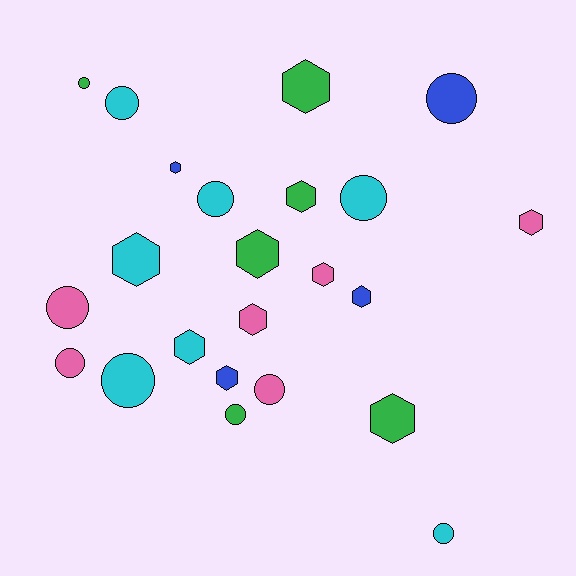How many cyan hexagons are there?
There are 2 cyan hexagons.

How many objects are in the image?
There are 23 objects.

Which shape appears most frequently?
Hexagon, with 12 objects.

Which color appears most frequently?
Cyan, with 7 objects.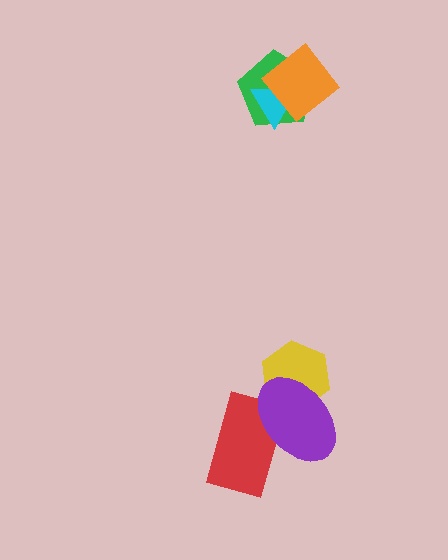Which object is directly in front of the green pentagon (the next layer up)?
The cyan triangle is directly in front of the green pentagon.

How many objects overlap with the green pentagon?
2 objects overlap with the green pentagon.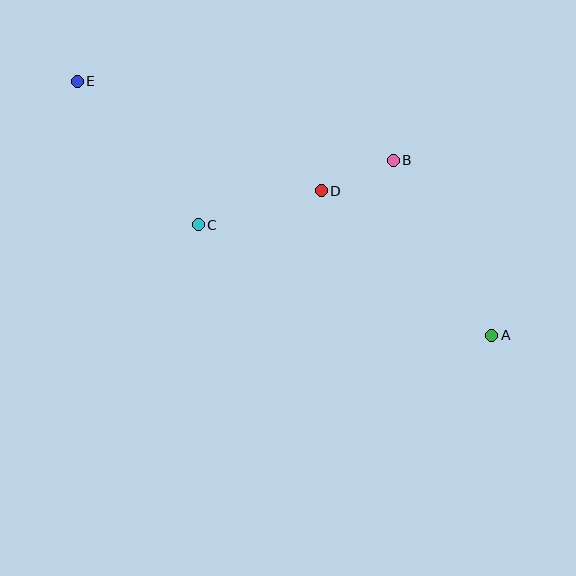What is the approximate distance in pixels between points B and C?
The distance between B and C is approximately 205 pixels.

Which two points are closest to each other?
Points B and D are closest to each other.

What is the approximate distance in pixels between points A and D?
The distance between A and D is approximately 224 pixels.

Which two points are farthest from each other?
Points A and E are farthest from each other.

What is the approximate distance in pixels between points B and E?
The distance between B and E is approximately 326 pixels.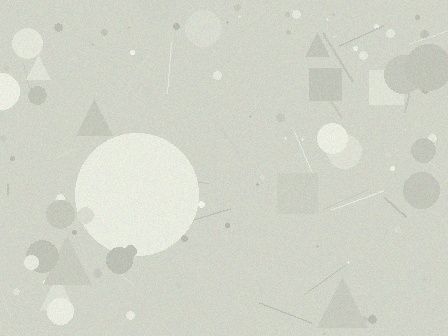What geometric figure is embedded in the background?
A circle is embedded in the background.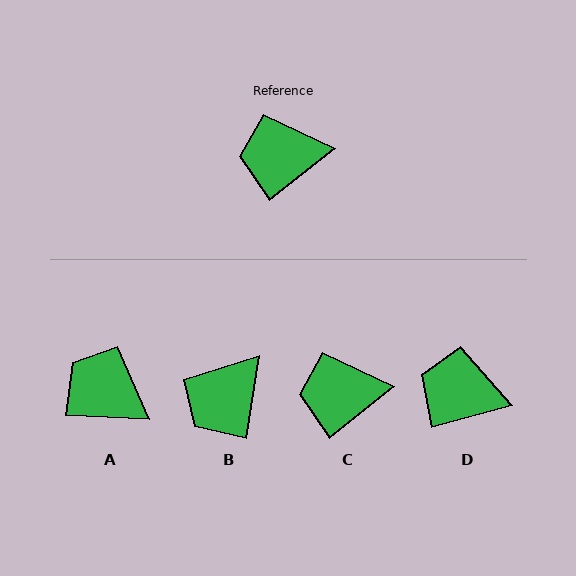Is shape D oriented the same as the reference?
No, it is off by about 24 degrees.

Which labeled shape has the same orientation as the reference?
C.